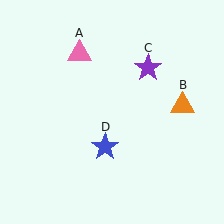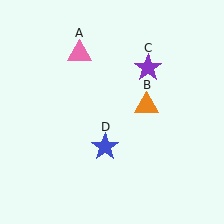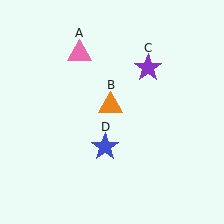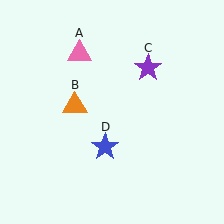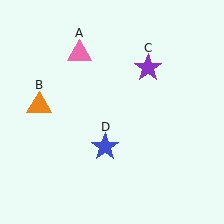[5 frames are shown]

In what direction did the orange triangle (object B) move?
The orange triangle (object B) moved left.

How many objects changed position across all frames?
1 object changed position: orange triangle (object B).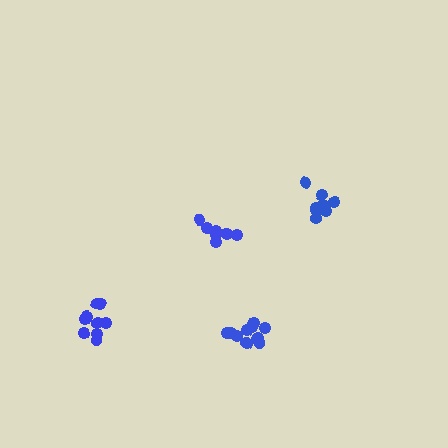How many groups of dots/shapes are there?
There are 4 groups.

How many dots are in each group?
Group 1: 10 dots, Group 2: 10 dots, Group 3: 10 dots, Group 4: 13 dots (43 total).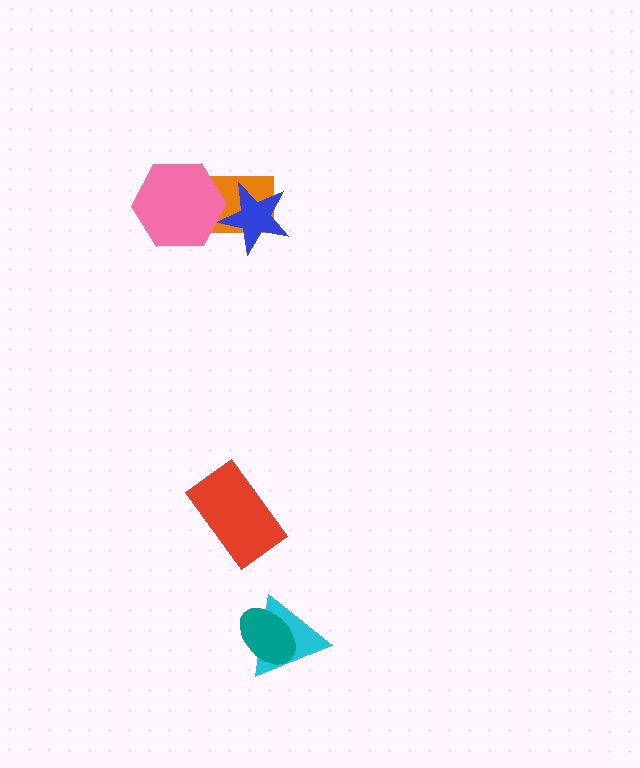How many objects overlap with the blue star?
2 objects overlap with the blue star.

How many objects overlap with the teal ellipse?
1 object overlaps with the teal ellipse.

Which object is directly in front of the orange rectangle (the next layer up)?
The blue star is directly in front of the orange rectangle.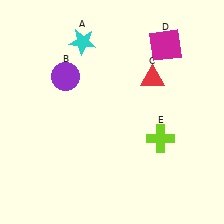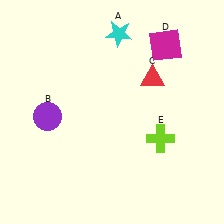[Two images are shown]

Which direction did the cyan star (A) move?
The cyan star (A) moved right.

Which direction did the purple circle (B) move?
The purple circle (B) moved down.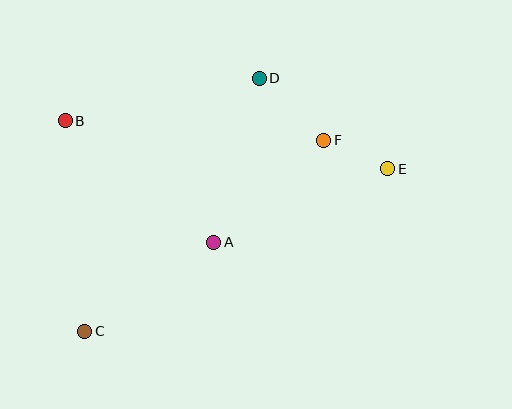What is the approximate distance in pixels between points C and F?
The distance between C and F is approximately 306 pixels.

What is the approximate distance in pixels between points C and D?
The distance between C and D is approximately 307 pixels.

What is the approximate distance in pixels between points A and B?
The distance between A and B is approximately 192 pixels.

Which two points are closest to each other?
Points E and F are closest to each other.